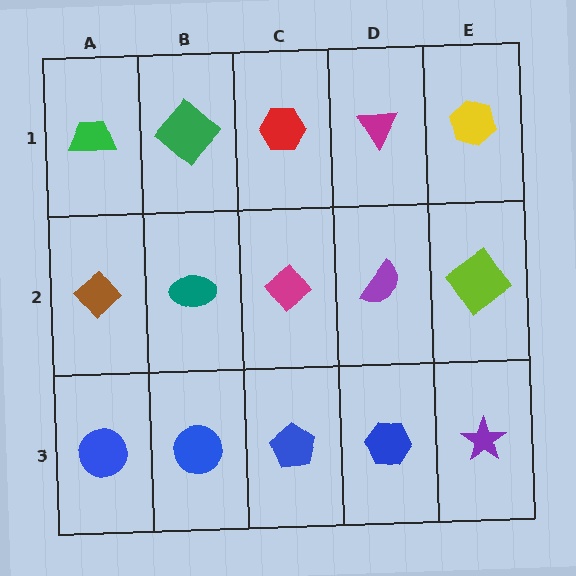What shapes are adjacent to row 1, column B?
A teal ellipse (row 2, column B), a green trapezoid (row 1, column A), a red hexagon (row 1, column C).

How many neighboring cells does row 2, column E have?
3.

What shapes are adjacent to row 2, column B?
A green diamond (row 1, column B), a blue circle (row 3, column B), a brown diamond (row 2, column A), a magenta diamond (row 2, column C).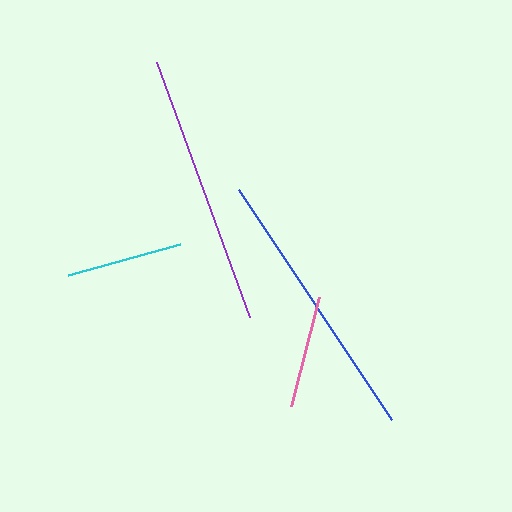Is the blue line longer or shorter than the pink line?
The blue line is longer than the pink line.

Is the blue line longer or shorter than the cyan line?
The blue line is longer than the cyan line.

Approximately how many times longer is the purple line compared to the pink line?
The purple line is approximately 2.4 times the length of the pink line.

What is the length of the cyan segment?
The cyan segment is approximately 116 pixels long.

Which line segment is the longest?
The blue line is the longest at approximately 276 pixels.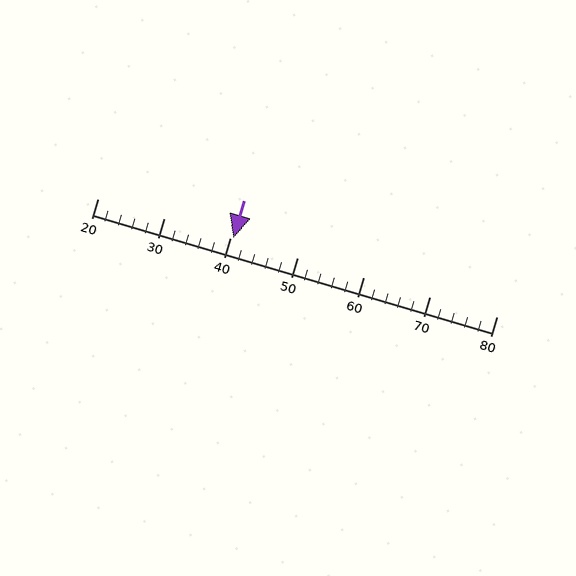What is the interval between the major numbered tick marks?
The major tick marks are spaced 10 units apart.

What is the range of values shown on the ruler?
The ruler shows values from 20 to 80.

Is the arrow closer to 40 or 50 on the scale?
The arrow is closer to 40.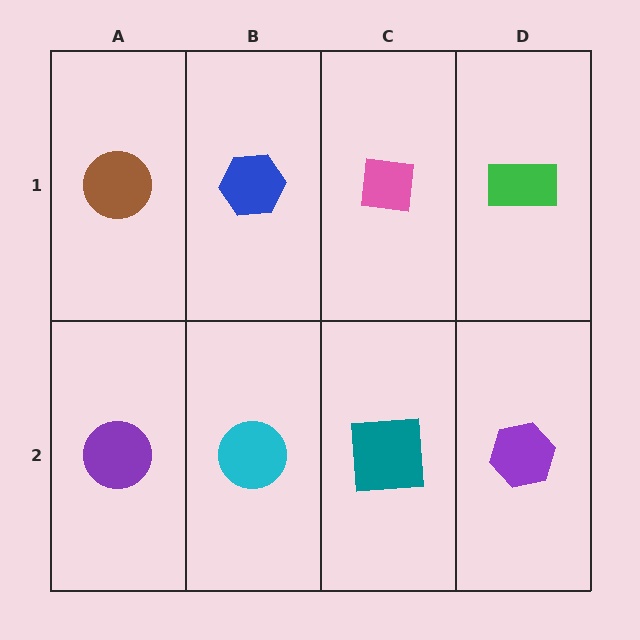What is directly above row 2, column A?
A brown circle.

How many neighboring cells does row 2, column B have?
3.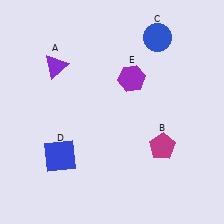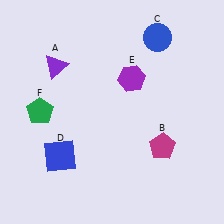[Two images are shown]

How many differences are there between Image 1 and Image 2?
There is 1 difference between the two images.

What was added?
A green pentagon (F) was added in Image 2.